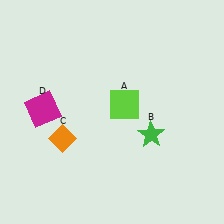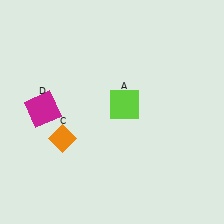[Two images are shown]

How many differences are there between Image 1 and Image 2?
There is 1 difference between the two images.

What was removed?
The green star (B) was removed in Image 2.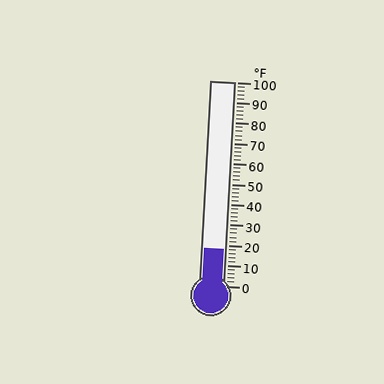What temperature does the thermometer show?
The thermometer shows approximately 18°F.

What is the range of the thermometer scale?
The thermometer scale ranges from 0°F to 100°F.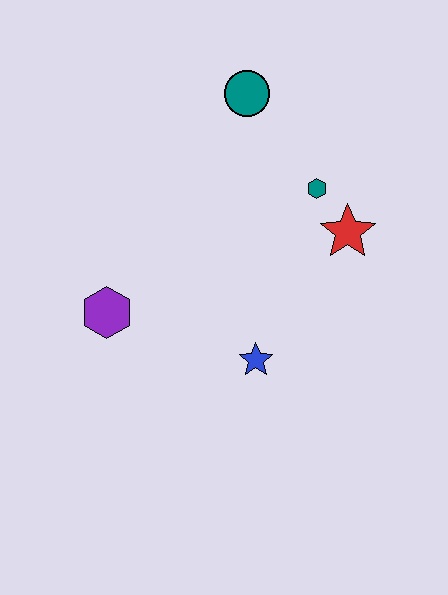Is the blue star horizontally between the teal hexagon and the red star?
No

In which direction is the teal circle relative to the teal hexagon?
The teal circle is above the teal hexagon.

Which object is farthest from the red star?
The purple hexagon is farthest from the red star.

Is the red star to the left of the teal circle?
No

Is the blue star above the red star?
No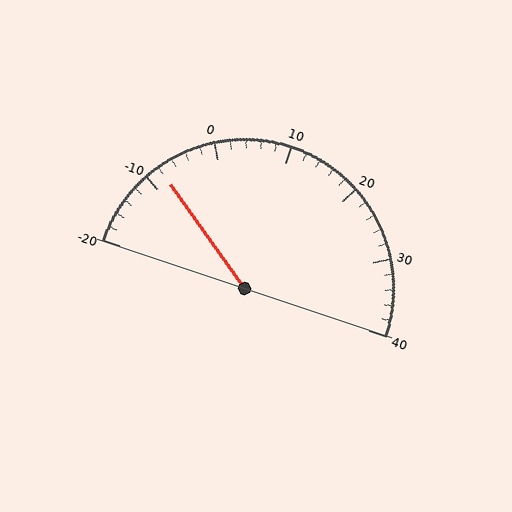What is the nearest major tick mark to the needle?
The nearest major tick mark is -10.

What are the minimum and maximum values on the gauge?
The gauge ranges from -20 to 40.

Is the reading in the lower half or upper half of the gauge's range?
The reading is in the lower half of the range (-20 to 40).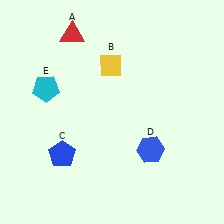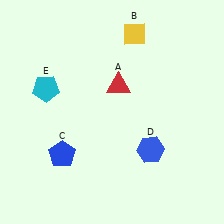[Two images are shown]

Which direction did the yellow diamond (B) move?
The yellow diamond (B) moved up.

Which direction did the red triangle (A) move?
The red triangle (A) moved down.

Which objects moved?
The objects that moved are: the red triangle (A), the yellow diamond (B).